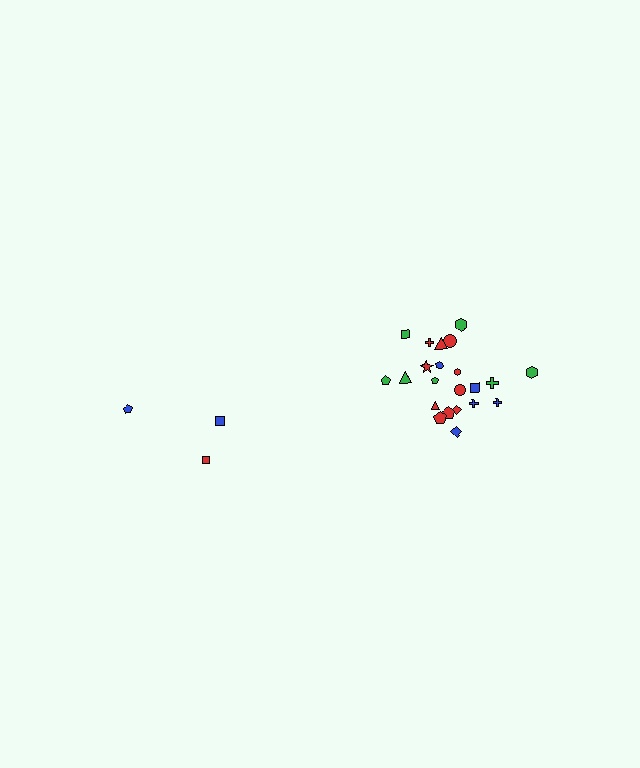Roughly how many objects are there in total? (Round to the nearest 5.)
Roughly 25 objects in total.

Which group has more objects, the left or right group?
The right group.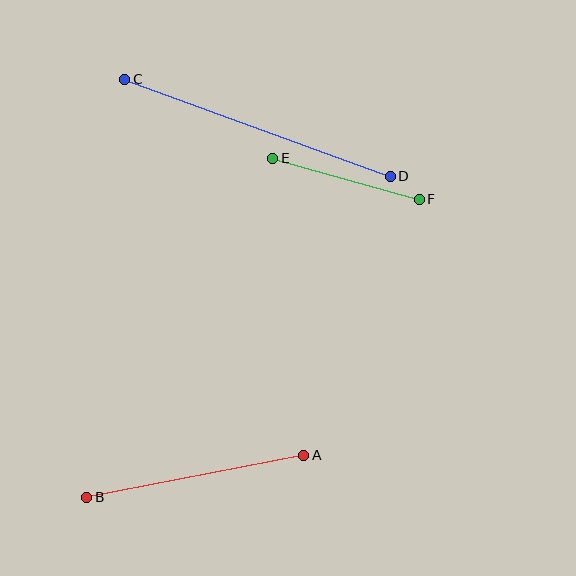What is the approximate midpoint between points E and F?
The midpoint is at approximately (346, 179) pixels.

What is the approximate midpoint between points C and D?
The midpoint is at approximately (258, 128) pixels.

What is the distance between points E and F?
The distance is approximately 152 pixels.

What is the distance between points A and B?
The distance is approximately 221 pixels.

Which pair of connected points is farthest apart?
Points C and D are farthest apart.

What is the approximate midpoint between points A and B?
The midpoint is at approximately (195, 476) pixels.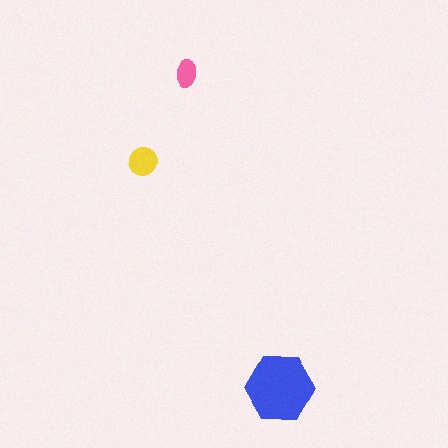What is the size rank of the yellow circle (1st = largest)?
2nd.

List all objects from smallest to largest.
The pink ellipse, the yellow circle, the blue hexagon.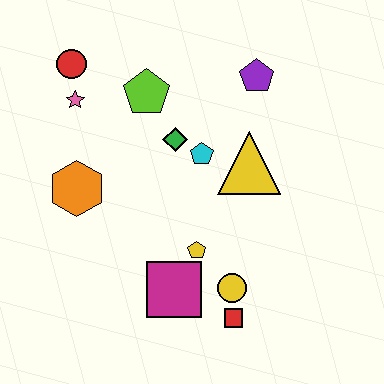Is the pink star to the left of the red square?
Yes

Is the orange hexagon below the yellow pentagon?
No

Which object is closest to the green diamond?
The cyan pentagon is closest to the green diamond.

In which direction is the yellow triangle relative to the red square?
The yellow triangle is above the red square.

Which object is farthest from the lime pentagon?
The red square is farthest from the lime pentagon.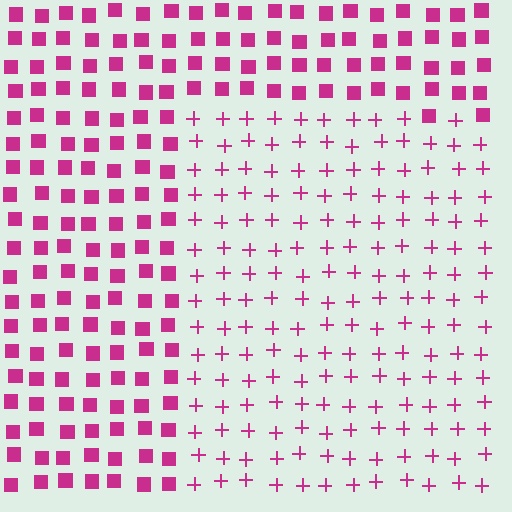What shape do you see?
I see a rectangle.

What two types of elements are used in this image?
The image uses plus signs inside the rectangle region and squares outside it.